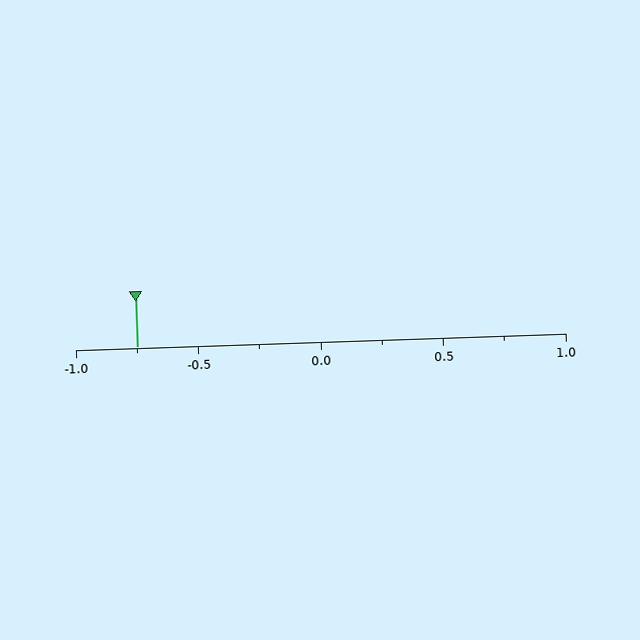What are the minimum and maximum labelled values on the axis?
The axis runs from -1.0 to 1.0.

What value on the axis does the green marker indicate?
The marker indicates approximately -0.75.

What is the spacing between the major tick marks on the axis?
The major ticks are spaced 0.5 apart.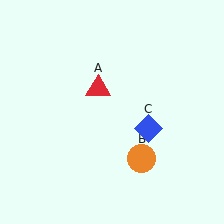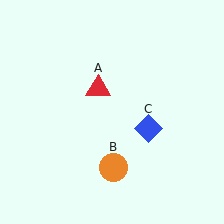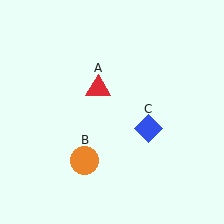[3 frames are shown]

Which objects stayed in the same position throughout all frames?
Red triangle (object A) and blue diamond (object C) remained stationary.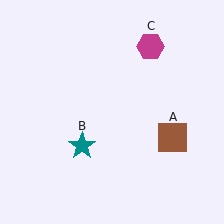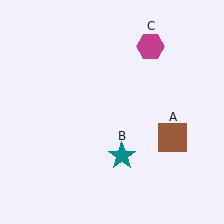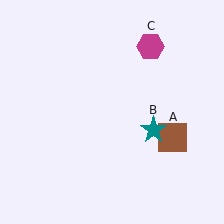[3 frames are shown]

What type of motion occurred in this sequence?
The teal star (object B) rotated counterclockwise around the center of the scene.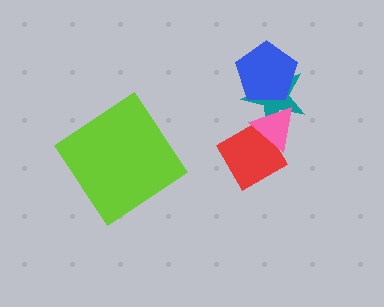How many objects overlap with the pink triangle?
2 objects overlap with the pink triangle.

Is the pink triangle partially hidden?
No, no other shape covers it.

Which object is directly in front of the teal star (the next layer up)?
The pink triangle is directly in front of the teal star.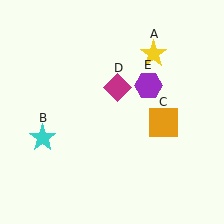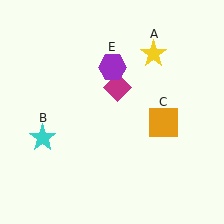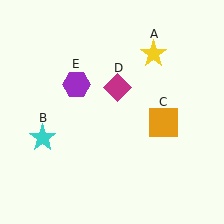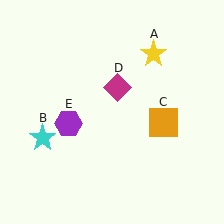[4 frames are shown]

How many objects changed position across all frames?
1 object changed position: purple hexagon (object E).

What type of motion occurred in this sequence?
The purple hexagon (object E) rotated counterclockwise around the center of the scene.